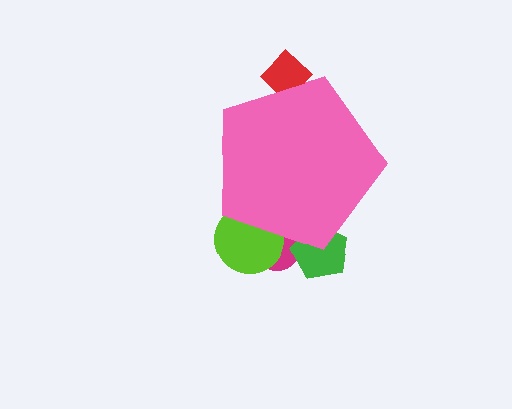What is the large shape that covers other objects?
A pink pentagon.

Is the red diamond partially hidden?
Yes, the red diamond is partially hidden behind the pink pentagon.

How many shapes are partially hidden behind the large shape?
4 shapes are partially hidden.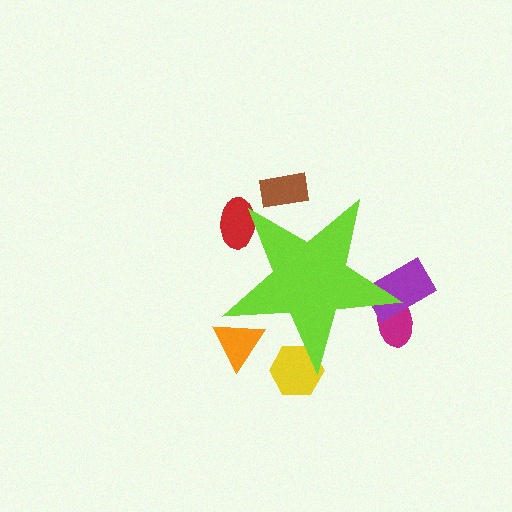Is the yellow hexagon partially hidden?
Yes, the yellow hexagon is partially hidden behind the lime star.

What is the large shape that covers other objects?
A lime star.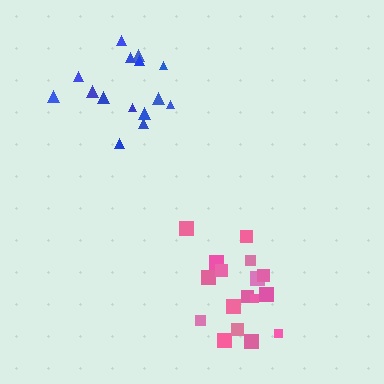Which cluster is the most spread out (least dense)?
Blue.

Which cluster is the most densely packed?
Pink.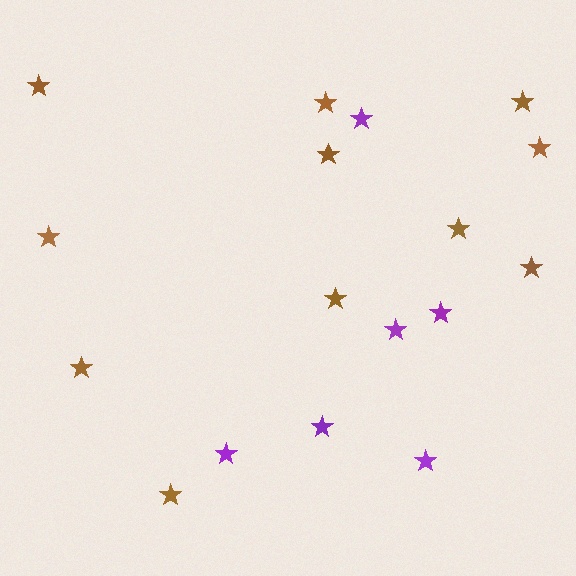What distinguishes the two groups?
There are 2 groups: one group of brown stars (11) and one group of purple stars (6).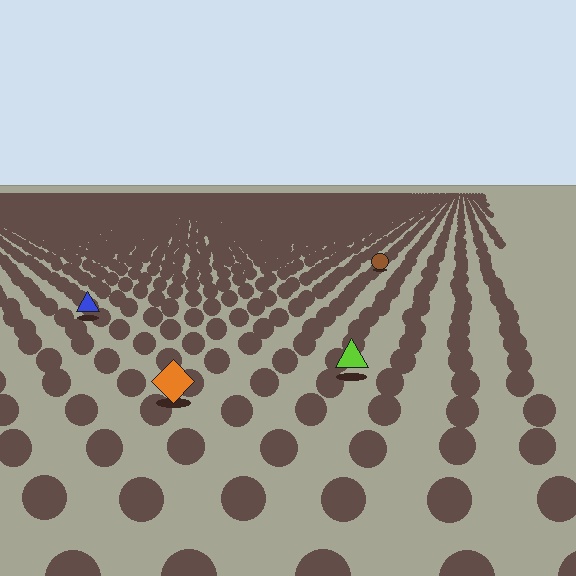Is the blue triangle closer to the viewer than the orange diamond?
No. The orange diamond is closer — you can tell from the texture gradient: the ground texture is coarser near it.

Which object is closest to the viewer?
The orange diamond is closest. The texture marks near it are larger and more spread out.